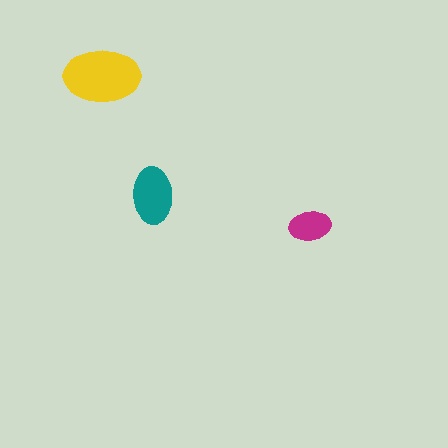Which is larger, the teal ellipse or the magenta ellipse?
The teal one.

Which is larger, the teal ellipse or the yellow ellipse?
The yellow one.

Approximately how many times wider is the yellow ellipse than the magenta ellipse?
About 2 times wider.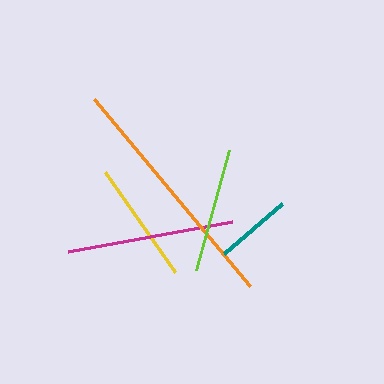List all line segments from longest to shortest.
From longest to shortest: orange, magenta, lime, yellow, teal.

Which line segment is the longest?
The orange line is the longest at approximately 244 pixels.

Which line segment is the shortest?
The teal line is the shortest at approximately 76 pixels.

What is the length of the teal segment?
The teal segment is approximately 76 pixels long.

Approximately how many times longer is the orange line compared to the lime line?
The orange line is approximately 2.0 times the length of the lime line.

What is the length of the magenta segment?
The magenta segment is approximately 167 pixels long.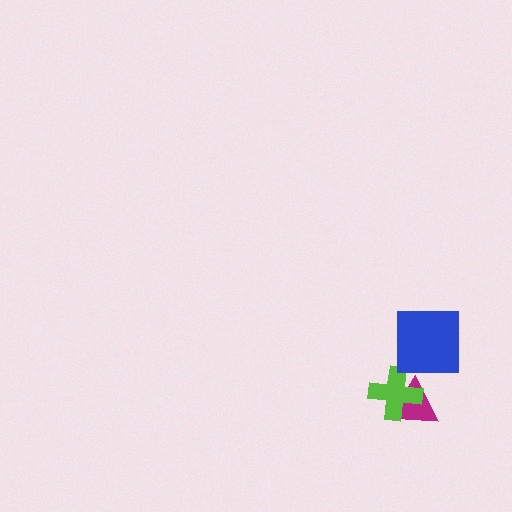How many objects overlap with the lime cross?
1 object overlaps with the lime cross.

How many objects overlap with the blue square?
0 objects overlap with the blue square.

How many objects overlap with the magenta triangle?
1 object overlaps with the magenta triangle.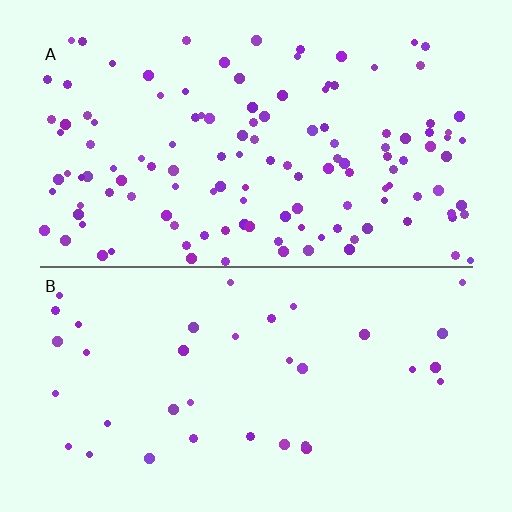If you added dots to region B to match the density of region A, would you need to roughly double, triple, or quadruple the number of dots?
Approximately quadruple.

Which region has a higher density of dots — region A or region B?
A (the top).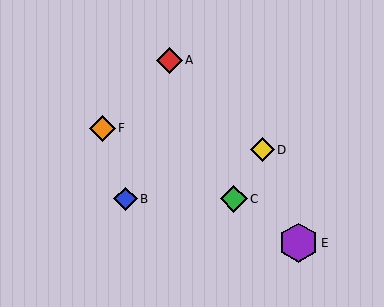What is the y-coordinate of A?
Object A is at y≈60.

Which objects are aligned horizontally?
Objects B, C are aligned horizontally.